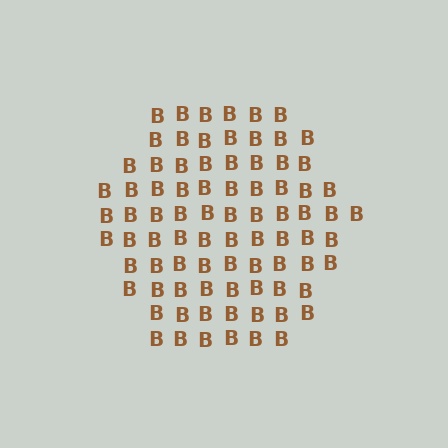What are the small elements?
The small elements are letter B's.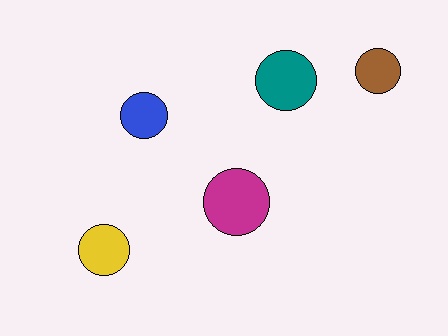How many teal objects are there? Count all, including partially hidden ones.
There is 1 teal object.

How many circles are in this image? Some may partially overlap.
There are 5 circles.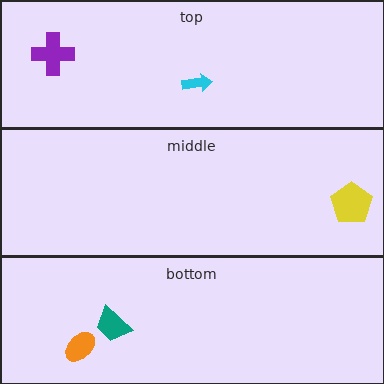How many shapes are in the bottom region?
2.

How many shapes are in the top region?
2.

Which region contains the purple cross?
The top region.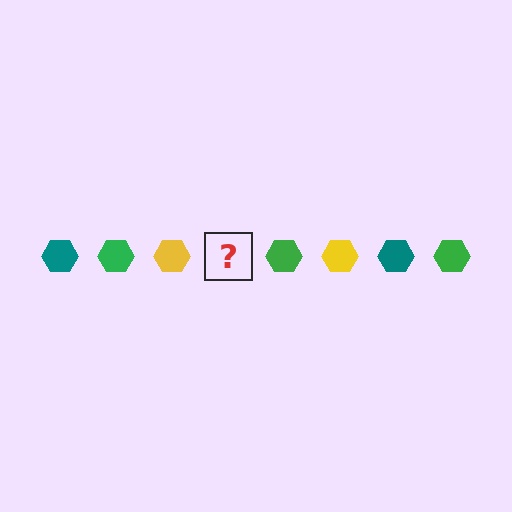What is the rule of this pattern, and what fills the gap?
The rule is that the pattern cycles through teal, green, yellow hexagons. The gap should be filled with a teal hexagon.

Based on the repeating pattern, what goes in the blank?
The blank should be a teal hexagon.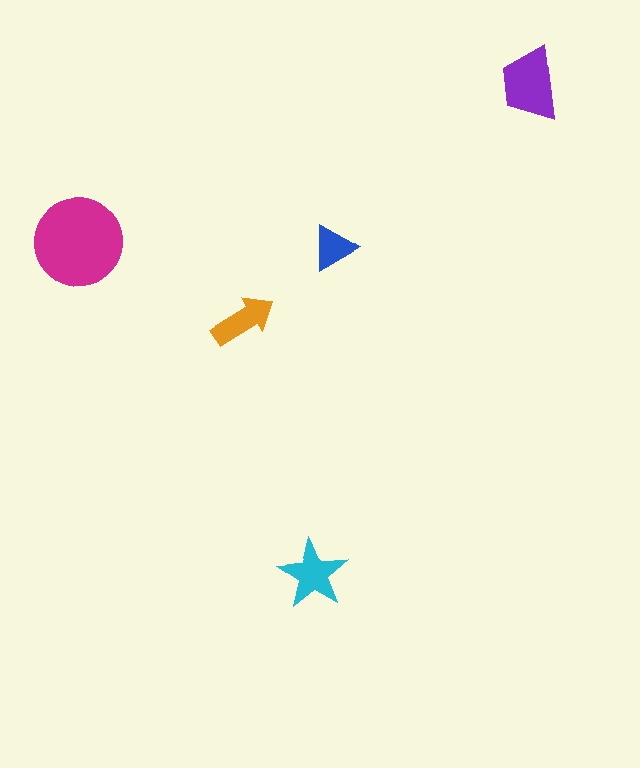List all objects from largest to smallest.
The magenta circle, the purple trapezoid, the cyan star, the orange arrow, the blue triangle.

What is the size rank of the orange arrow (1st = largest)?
4th.